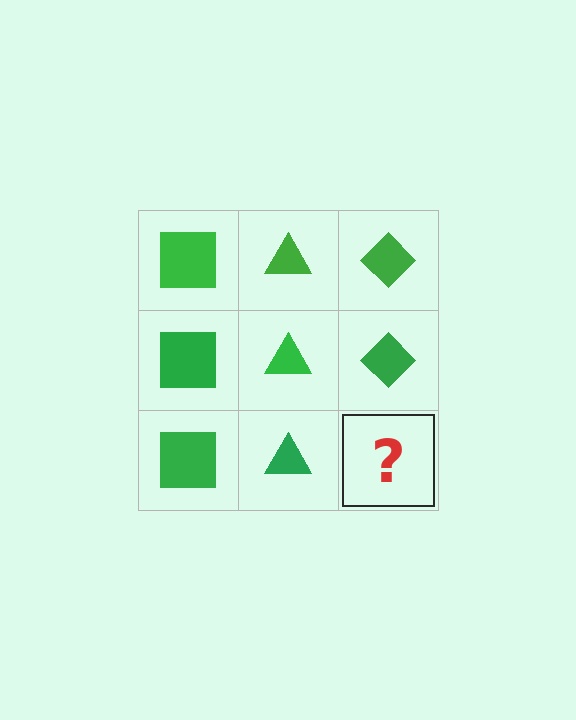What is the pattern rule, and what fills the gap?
The rule is that each column has a consistent shape. The gap should be filled with a green diamond.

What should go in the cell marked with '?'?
The missing cell should contain a green diamond.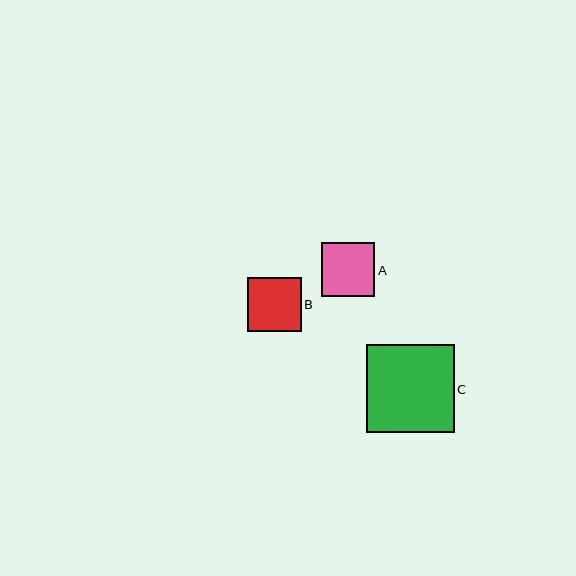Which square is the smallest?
Square A is the smallest with a size of approximately 54 pixels.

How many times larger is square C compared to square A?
Square C is approximately 1.6 times the size of square A.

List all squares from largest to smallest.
From largest to smallest: C, B, A.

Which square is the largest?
Square C is the largest with a size of approximately 88 pixels.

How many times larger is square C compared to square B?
Square C is approximately 1.6 times the size of square B.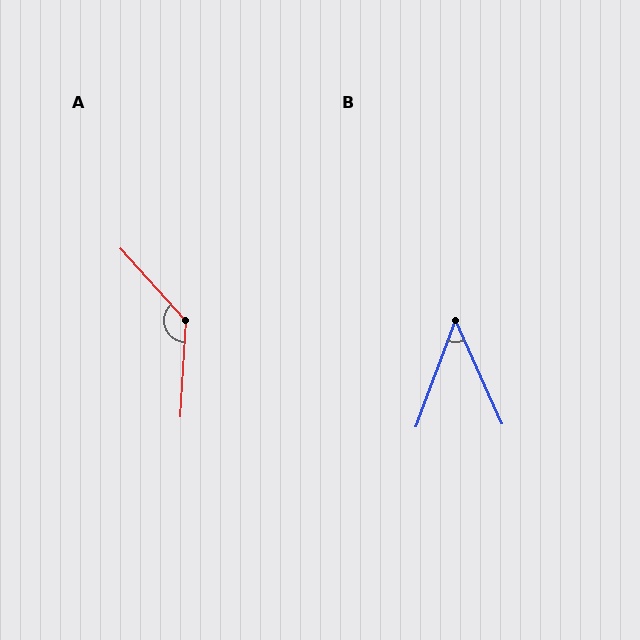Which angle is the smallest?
B, at approximately 45 degrees.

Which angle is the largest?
A, at approximately 135 degrees.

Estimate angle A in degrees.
Approximately 135 degrees.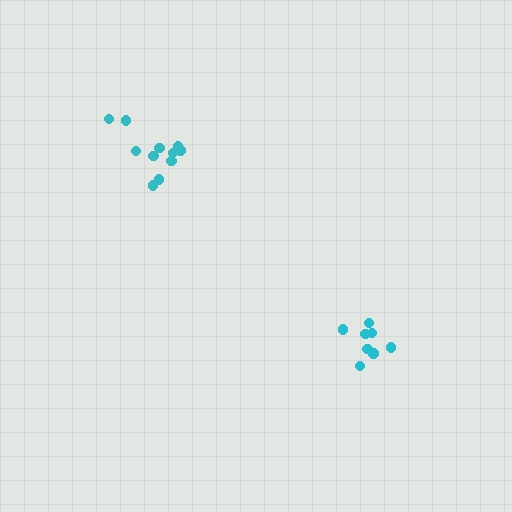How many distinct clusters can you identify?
There are 2 distinct clusters.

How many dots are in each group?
Group 1: 12 dots, Group 2: 8 dots (20 total).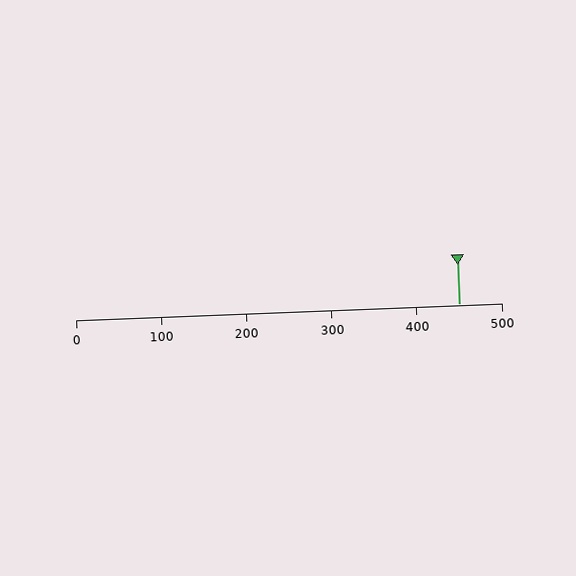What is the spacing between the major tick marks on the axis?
The major ticks are spaced 100 apart.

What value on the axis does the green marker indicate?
The marker indicates approximately 450.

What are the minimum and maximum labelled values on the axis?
The axis runs from 0 to 500.